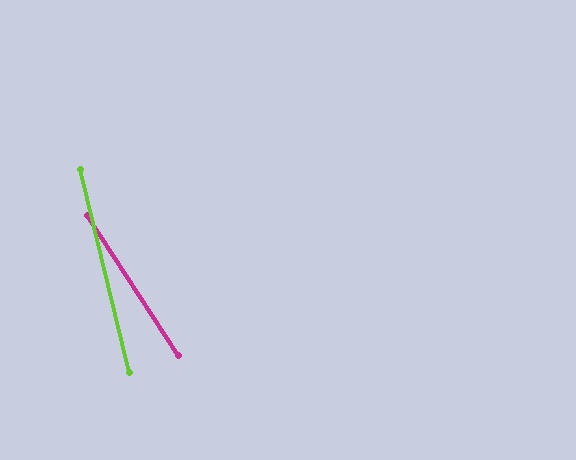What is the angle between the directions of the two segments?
Approximately 19 degrees.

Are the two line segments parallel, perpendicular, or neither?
Neither parallel nor perpendicular — they differ by about 19°.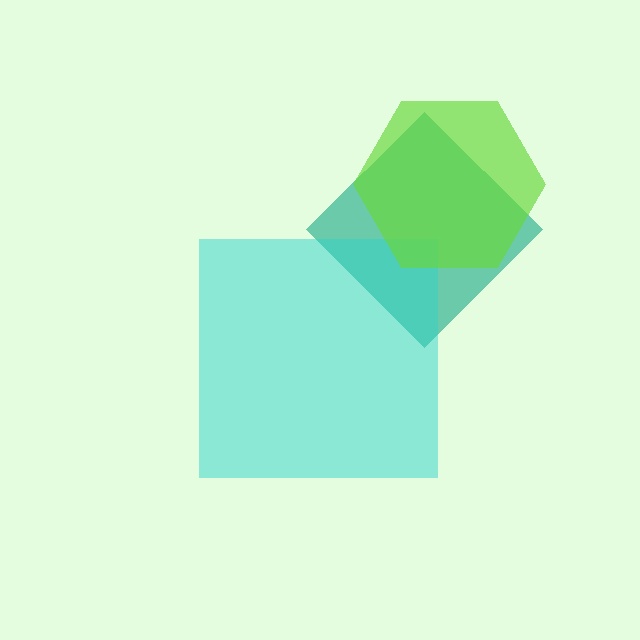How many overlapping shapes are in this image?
There are 3 overlapping shapes in the image.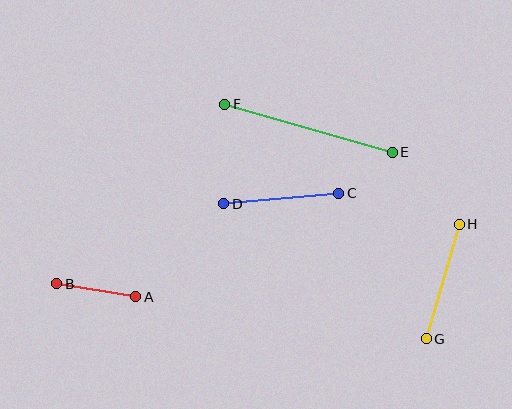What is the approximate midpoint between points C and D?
The midpoint is at approximately (281, 198) pixels.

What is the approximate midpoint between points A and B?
The midpoint is at approximately (96, 290) pixels.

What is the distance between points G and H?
The distance is approximately 119 pixels.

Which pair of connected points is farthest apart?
Points E and F are farthest apart.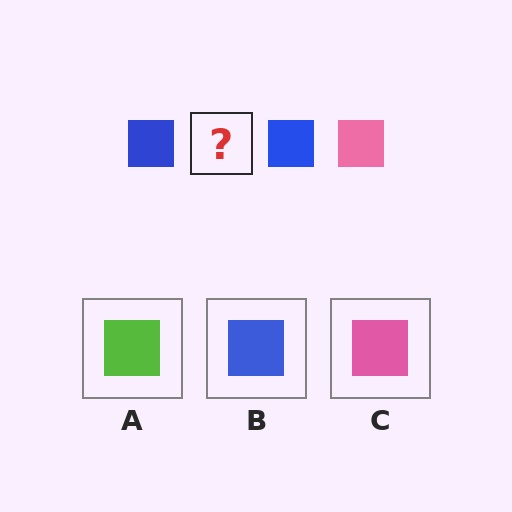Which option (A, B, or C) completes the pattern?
C.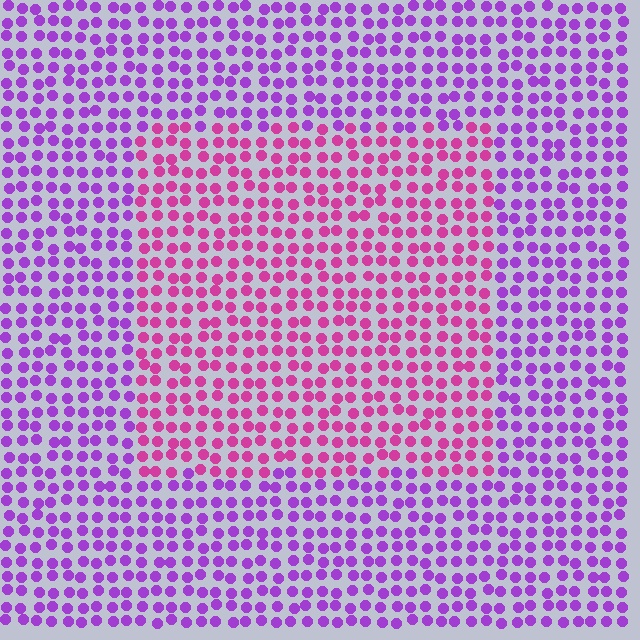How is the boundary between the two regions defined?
The boundary is defined purely by a slight shift in hue (about 40 degrees). Spacing, size, and orientation are identical on both sides.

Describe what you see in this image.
The image is filled with small purple elements in a uniform arrangement. A rectangle-shaped region is visible where the elements are tinted to a slightly different hue, forming a subtle color boundary.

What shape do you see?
I see a rectangle.